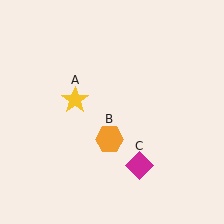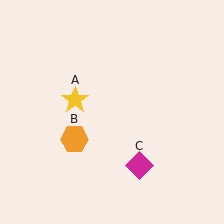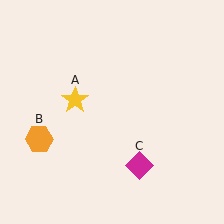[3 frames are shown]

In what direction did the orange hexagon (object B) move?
The orange hexagon (object B) moved left.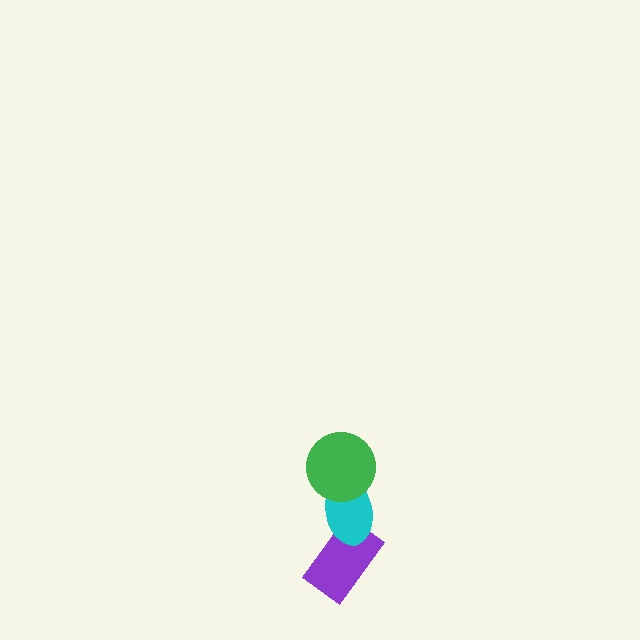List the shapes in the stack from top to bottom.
From top to bottom: the green circle, the cyan ellipse, the purple rectangle.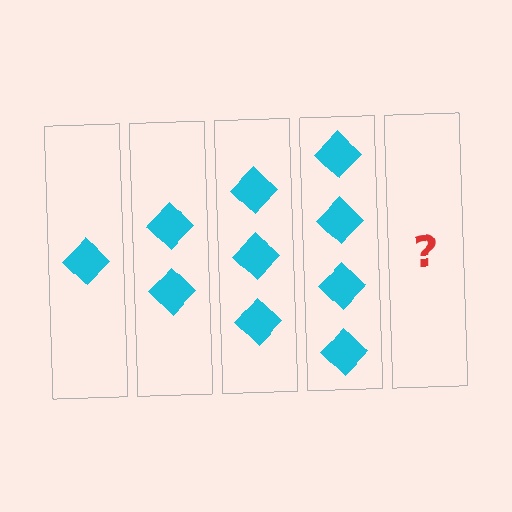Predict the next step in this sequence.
The next step is 5 diamonds.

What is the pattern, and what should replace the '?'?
The pattern is that each step adds one more diamond. The '?' should be 5 diamonds.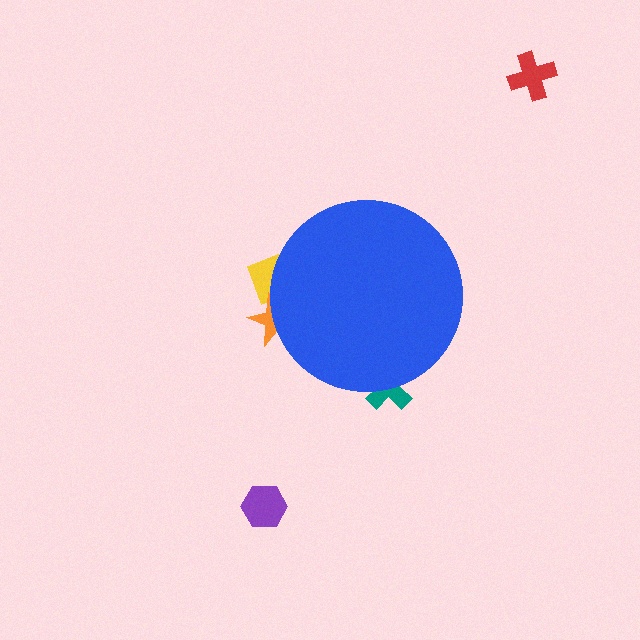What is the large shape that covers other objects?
A blue circle.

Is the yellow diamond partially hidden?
Yes, the yellow diamond is partially hidden behind the blue circle.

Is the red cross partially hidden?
No, the red cross is fully visible.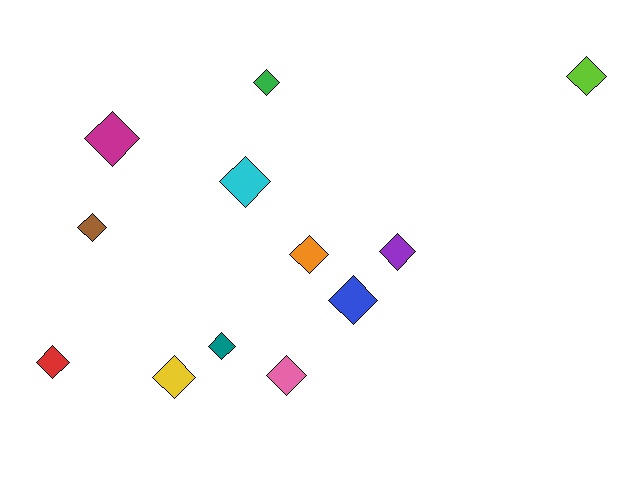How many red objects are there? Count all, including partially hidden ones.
There is 1 red object.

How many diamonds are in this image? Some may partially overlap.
There are 12 diamonds.